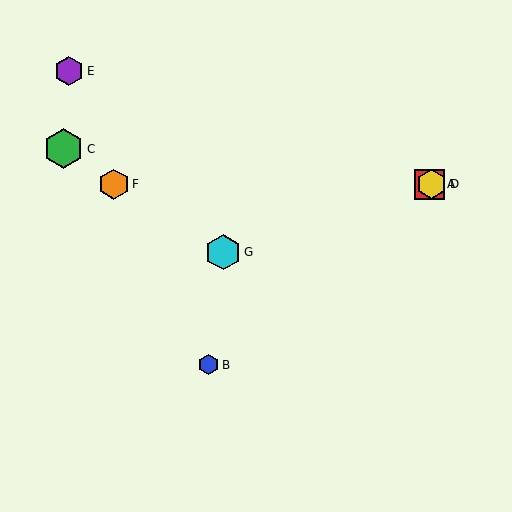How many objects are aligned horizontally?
3 objects (A, D, F) are aligned horizontally.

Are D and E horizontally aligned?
No, D is at y≈184 and E is at y≈71.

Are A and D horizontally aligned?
Yes, both are at y≈184.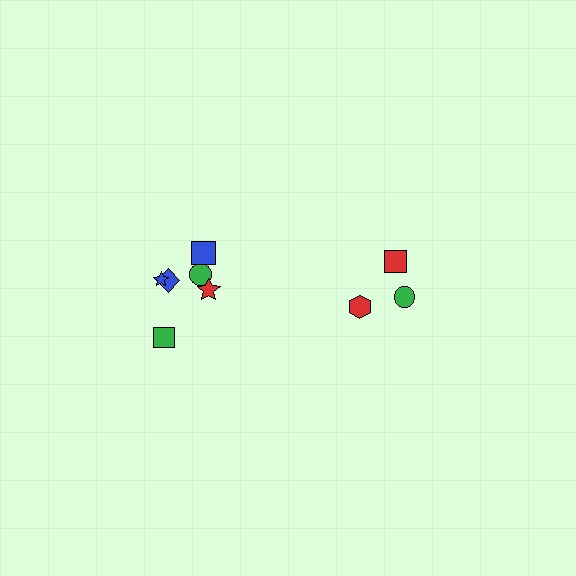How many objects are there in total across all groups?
There are 9 objects.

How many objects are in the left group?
There are 6 objects.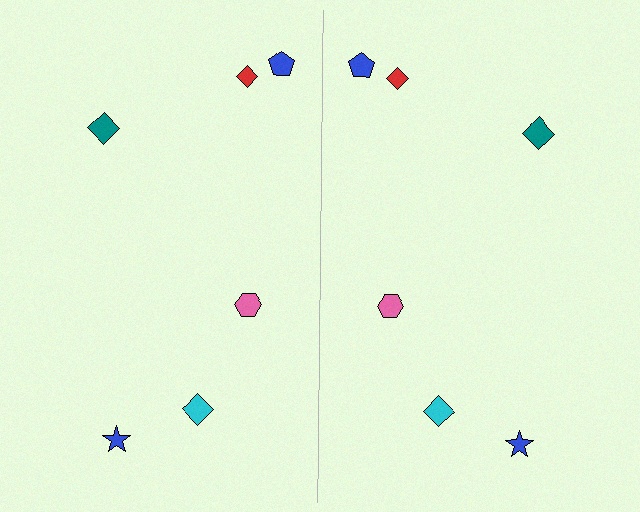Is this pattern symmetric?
Yes, this pattern has bilateral (reflection) symmetry.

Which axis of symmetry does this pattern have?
The pattern has a vertical axis of symmetry running through the center of the image.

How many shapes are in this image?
There are 12 shapes in this image.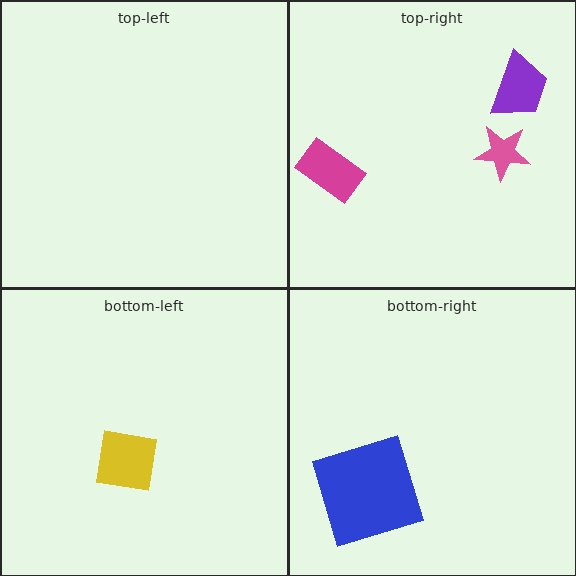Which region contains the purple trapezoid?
The top-right region.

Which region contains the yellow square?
The bottom-left region.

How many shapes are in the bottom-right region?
1.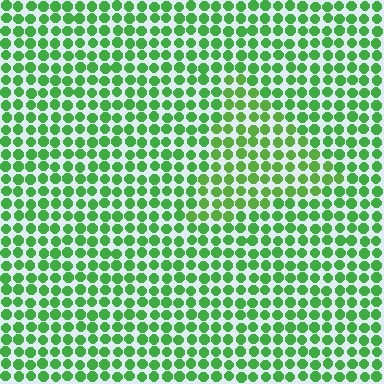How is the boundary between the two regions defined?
The boundary is defined purely by a slight shift in hue (about 16 degrees). Spacing, size, and orientation are identical on both sides.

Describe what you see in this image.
The image is filled with small green elements in a uniform arrangement. A triangle-shaped region is visible where the elements are tinted to a slightly different hue, forming a subtle color boundary.